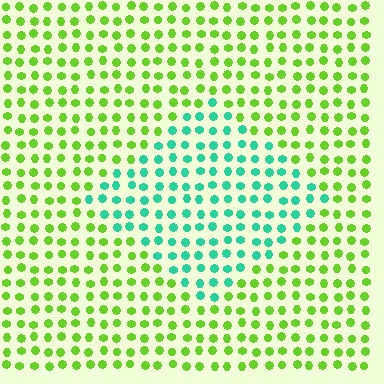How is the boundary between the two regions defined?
The boundary is defined purely by a slight shift in hue (about 63 degrees). Spacing, size, and orientation are identical on both sides.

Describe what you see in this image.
The image is filled with small lime elements in a uniform arrangement. A diamond-shaped region is visible where the elements are tinted to a slightly different hue, forming a subtle color boundary.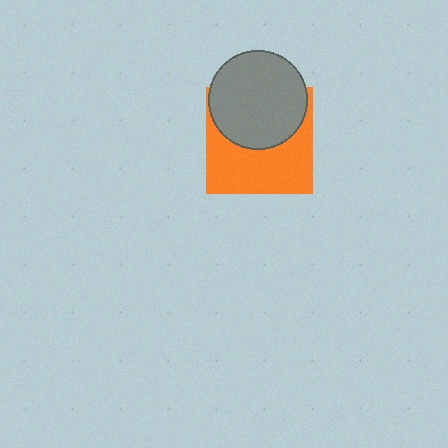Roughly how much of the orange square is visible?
About half of it is visible (roughly 55%).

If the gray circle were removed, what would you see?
You would see the complete orange square.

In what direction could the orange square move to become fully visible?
The orange square could move down. That would shift it out from behind the gray circle entirely.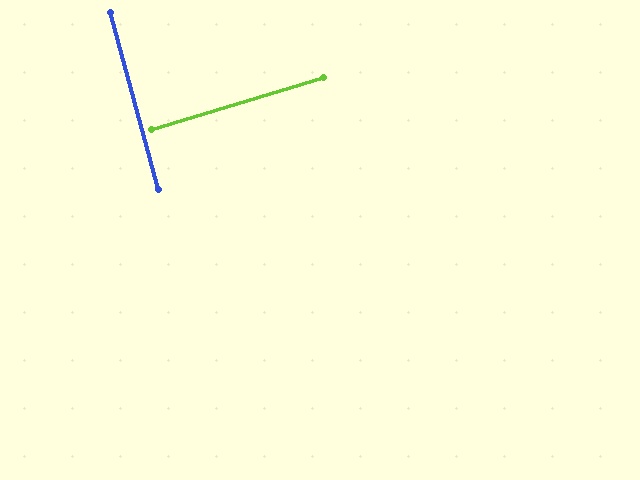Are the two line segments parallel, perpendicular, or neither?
Perpendicular — they meet at approximately 88°.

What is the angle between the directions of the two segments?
Approximately 88 degrees.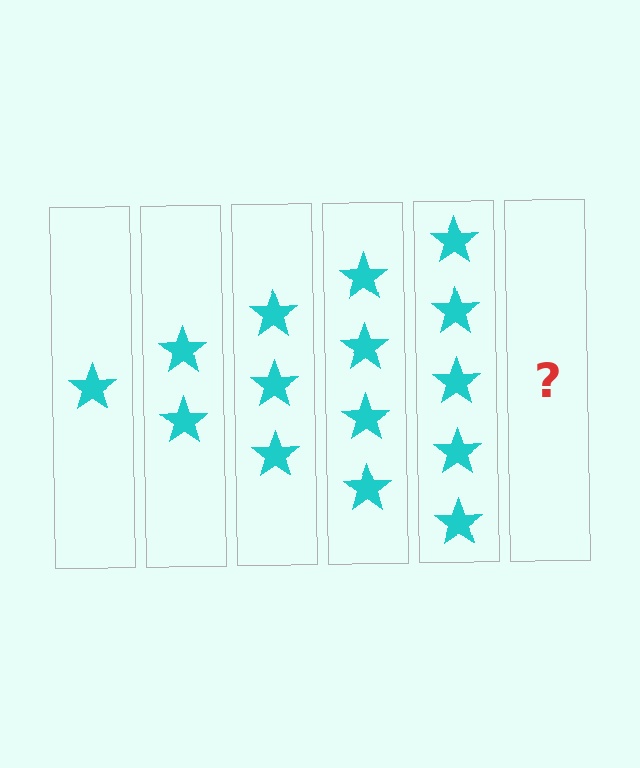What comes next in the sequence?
The next element should be 6 stars.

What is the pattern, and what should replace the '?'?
The pattern is that each step adds one more star. The '?' should be 6 stars.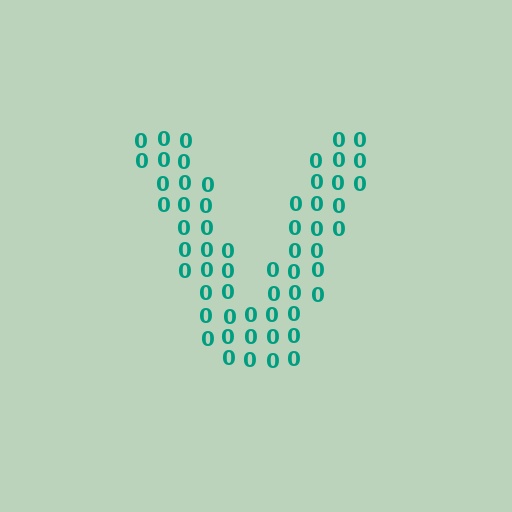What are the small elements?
The small elements are digit 0's.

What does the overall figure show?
The overall figure shows the letter V.